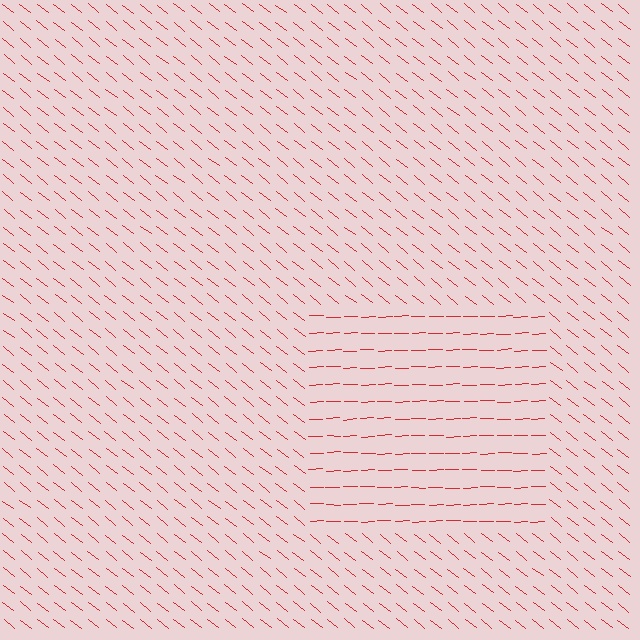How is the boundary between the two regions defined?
The boundary is defined purely by a change in line orientation (approximately 40 degrees difference). All lines are the same color and thickness.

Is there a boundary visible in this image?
Yes, there is a texture boundary formed by a change in line orientation.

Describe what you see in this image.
The image is filled with small red line segments. A rectangle region in the image has lines oriented differently from the surrounding lines, creating a visible texture boundary.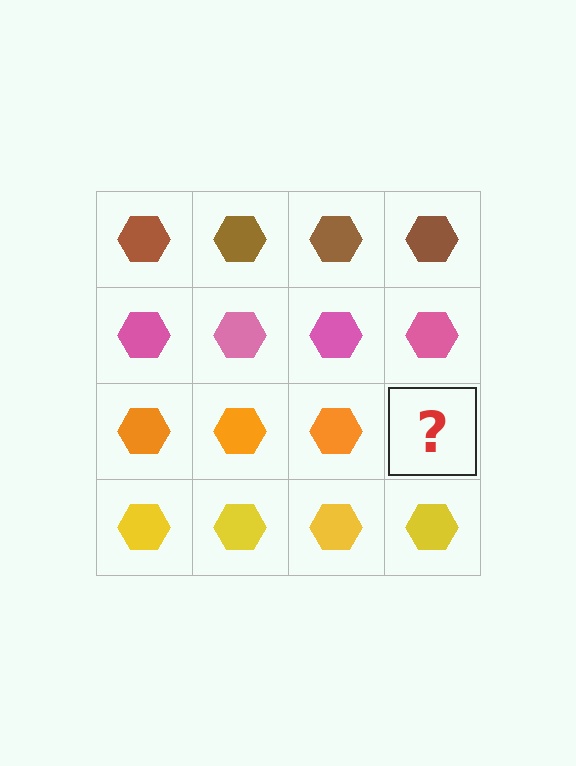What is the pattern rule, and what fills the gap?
The rule is that each row has a consistent color. The gap should be filled with an orange hexagon.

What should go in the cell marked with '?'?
The missing cell should contain an orange hexagon.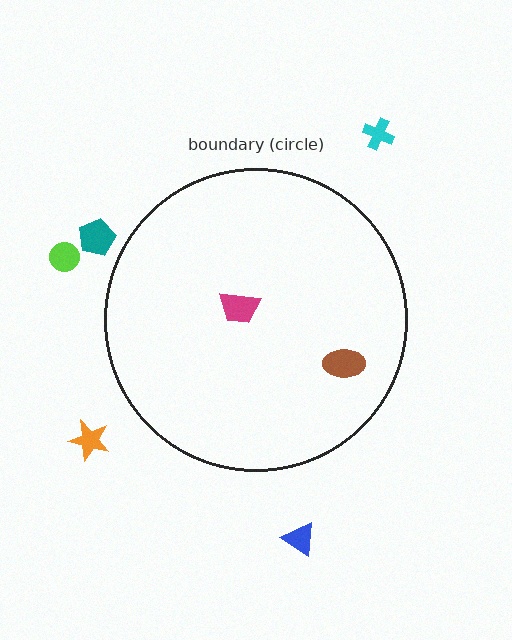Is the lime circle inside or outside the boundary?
Outside.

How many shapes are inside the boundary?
2 inside, 5 outside.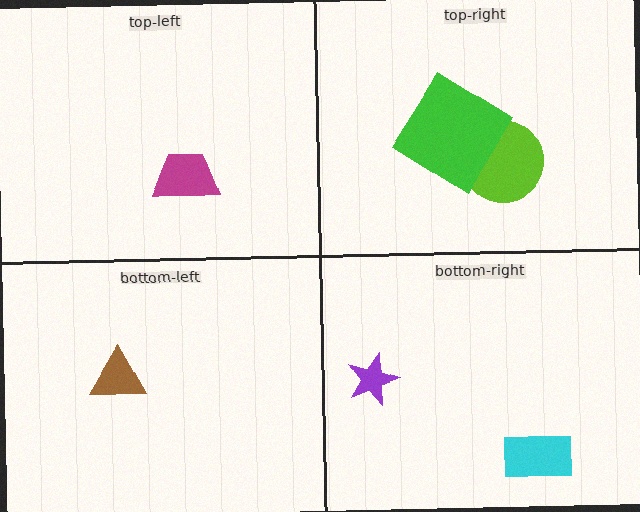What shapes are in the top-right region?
The lime circle, the green diamond.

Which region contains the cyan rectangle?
The bottom-right region.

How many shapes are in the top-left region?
1.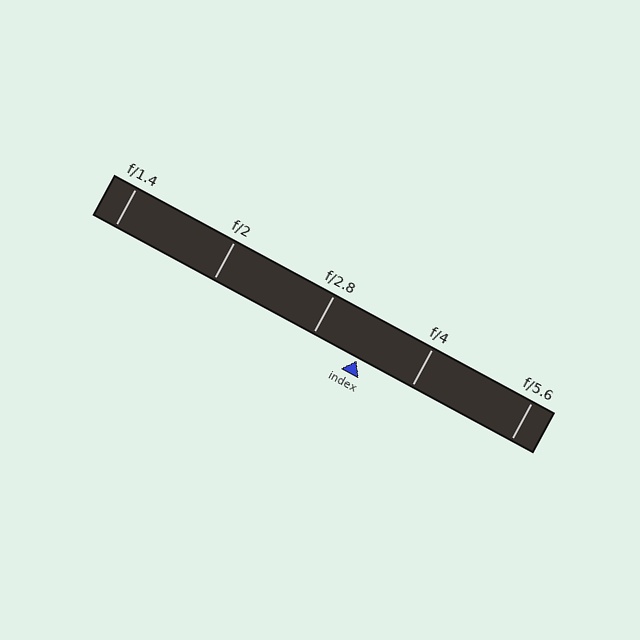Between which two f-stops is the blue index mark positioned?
The index mark is between f/2.8 and f/4.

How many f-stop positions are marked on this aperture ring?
There are 5 f-stop positions marked.